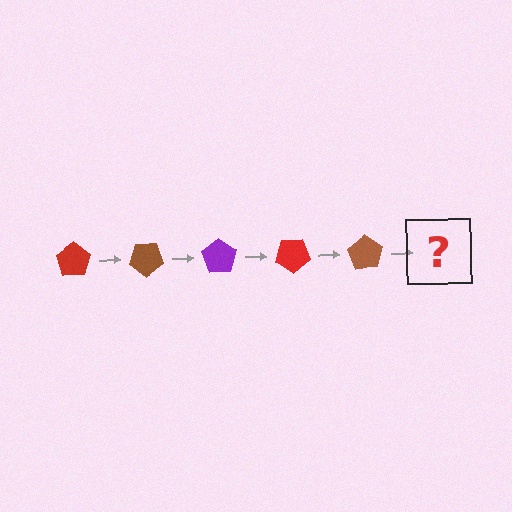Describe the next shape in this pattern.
It should be a purple pentagon, rotated 175 degrees from the start.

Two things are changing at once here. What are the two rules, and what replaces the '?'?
The two rules are that it rotates 35 degrees each step and the color cycles through red, brown, and purple. The '?' should be a purple pentagon, rotated 175 degrees from the start.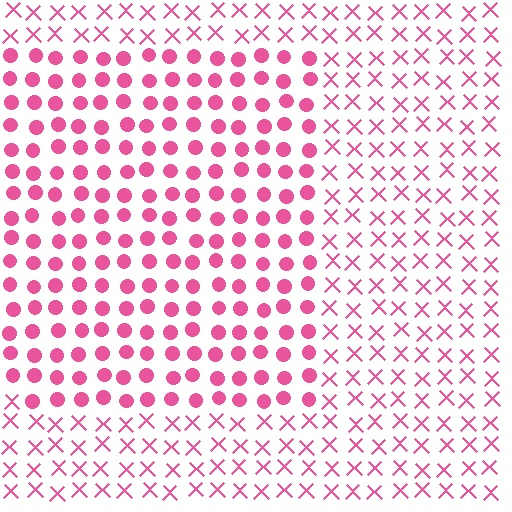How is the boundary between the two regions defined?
The boundary is defined by a change in element shape: circles inside vs. X marks outside. All elements share the same color and spacing.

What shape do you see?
I see a rectangle.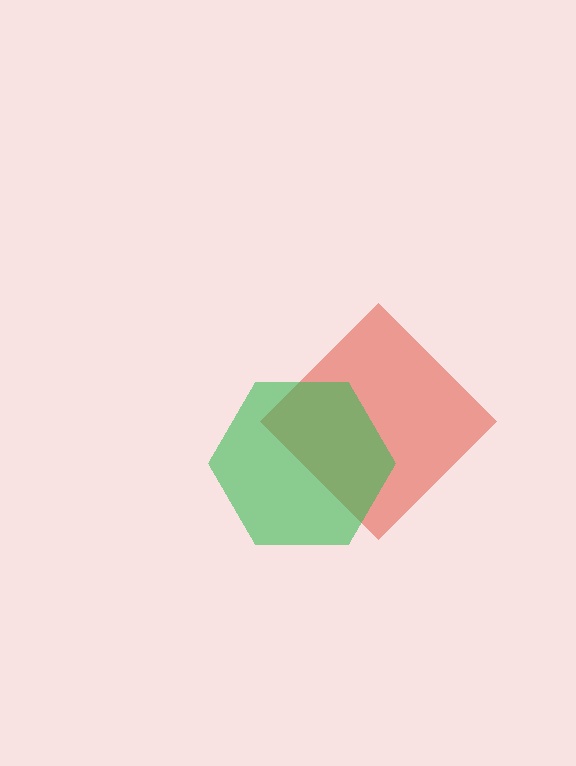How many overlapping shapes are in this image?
There are 2 overlapping shapes in the image.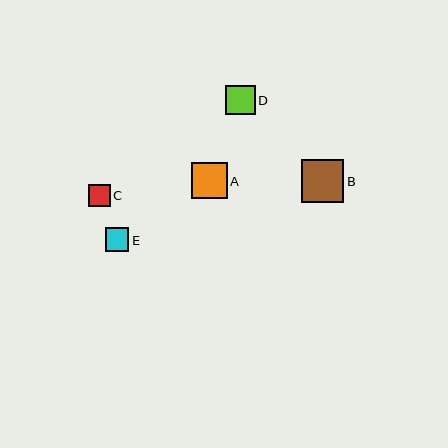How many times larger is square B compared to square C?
Square B is approximately 2.0 times the size of square C.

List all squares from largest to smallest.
From largest to smallest: B, A, D, E, C.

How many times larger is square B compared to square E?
Square B is approximately 1.8 times the size of square E.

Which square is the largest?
Square B is the largest with a size of approximately 43 pixels.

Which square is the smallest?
Square C is the smallest with a size of approximately 22 pixels.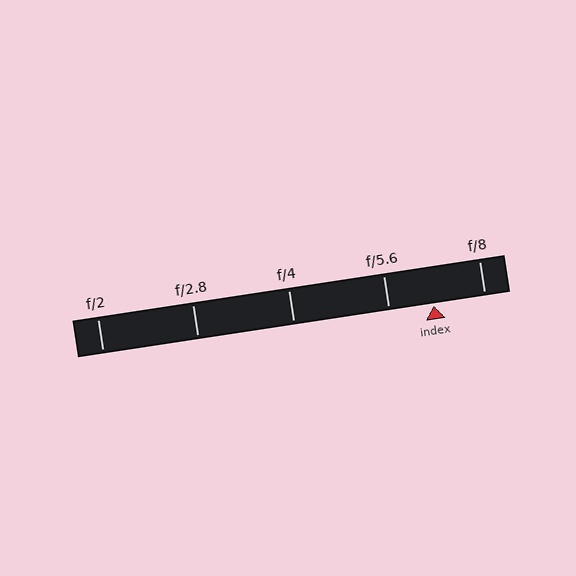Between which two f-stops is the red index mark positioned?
The index mark is between f/5.6 and f/8.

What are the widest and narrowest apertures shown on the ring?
The widest aperture shown is f/2 and the narrowest is f/8.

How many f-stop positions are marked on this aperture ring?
There are 5 f-stop positions marked.